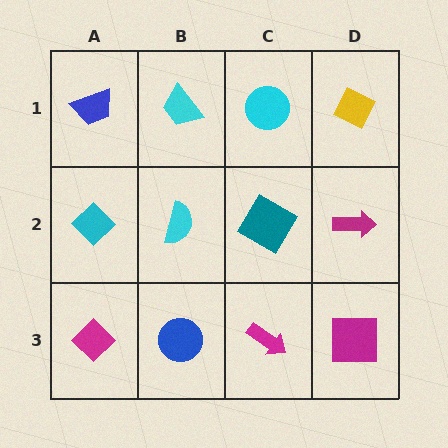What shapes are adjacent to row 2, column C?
A cyan circle (row 1, column C), a magenta arrow (row 3, column C), a cyan semicircle (row 2, column B), a magenta arrow (row 2, column D).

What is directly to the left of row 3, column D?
A magenta arrow.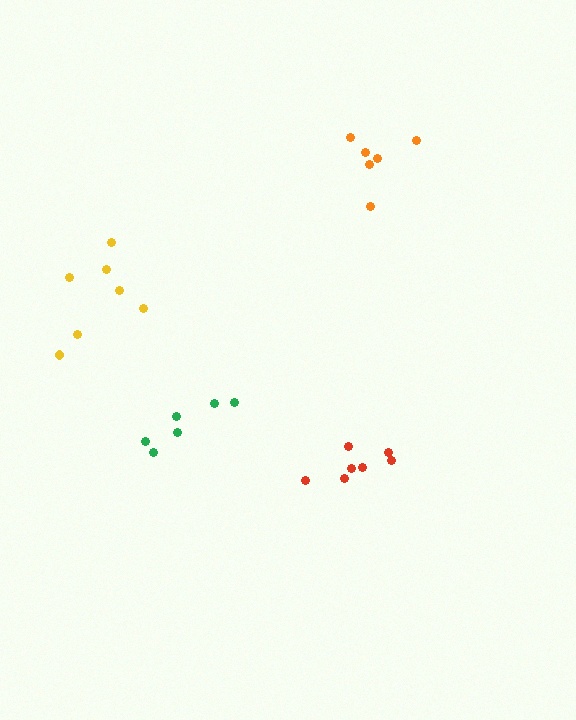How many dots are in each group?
Group 1: 7 dots, Group 2: 7 dots, Group 3: 6 dots, Group 4: 6 dots (26 total).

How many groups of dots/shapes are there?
There are 4 groups.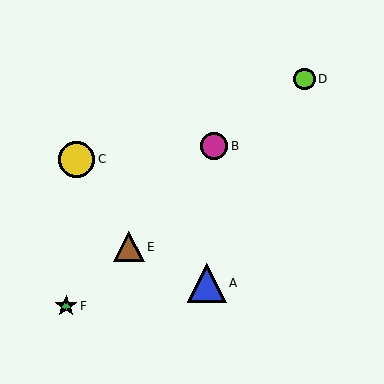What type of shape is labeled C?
Shape C is a yellow circle.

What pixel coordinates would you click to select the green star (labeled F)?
Click at (66, 306) to select the green star F.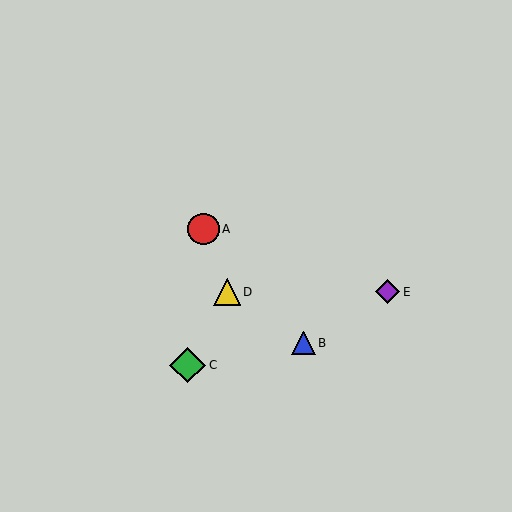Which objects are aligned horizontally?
Objects D, E are aligned horizontally.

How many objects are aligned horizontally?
2 objects (D, E) are aligned horizontally.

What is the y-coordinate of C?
Object C is at y≈365.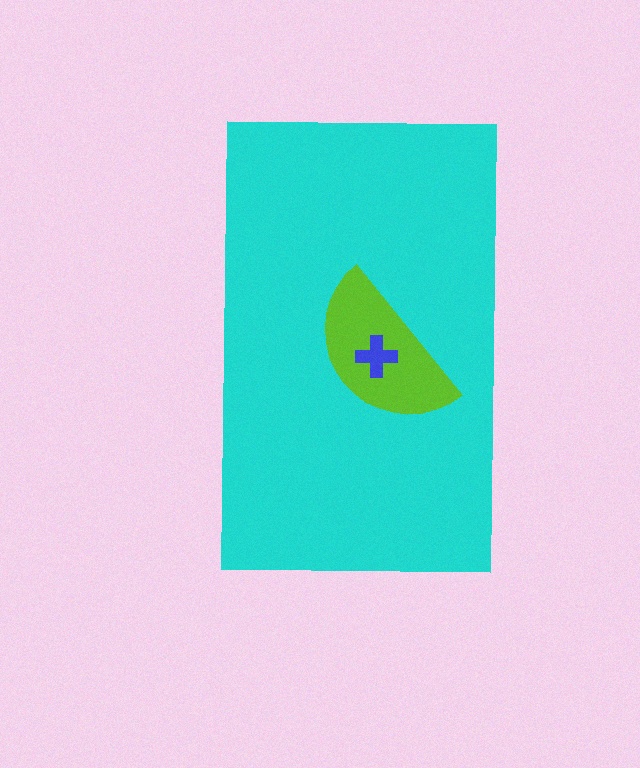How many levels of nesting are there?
3.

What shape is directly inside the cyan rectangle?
The lime semicircle.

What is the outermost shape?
The cyan rectangle.